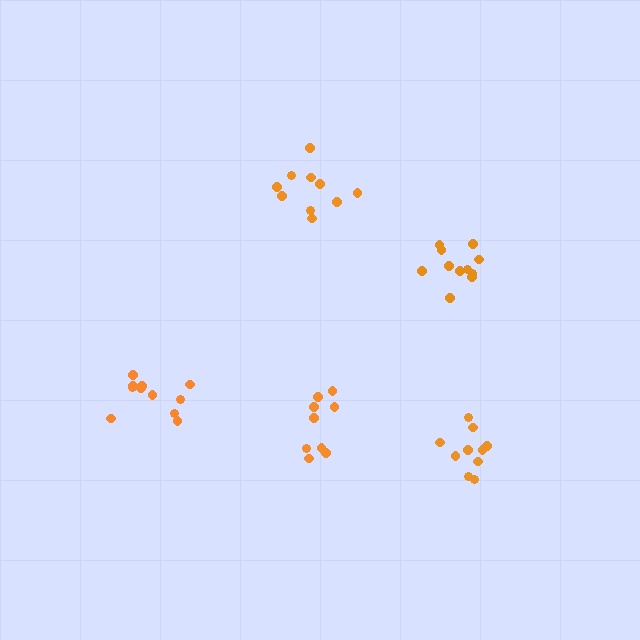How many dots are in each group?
Group 1: 11 dots, Group 2: 10 dots, Group 3: 11 dots, Group 4: 9 dots, Group 5: 10 dots (51 total).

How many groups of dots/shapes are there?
There are 5 groups.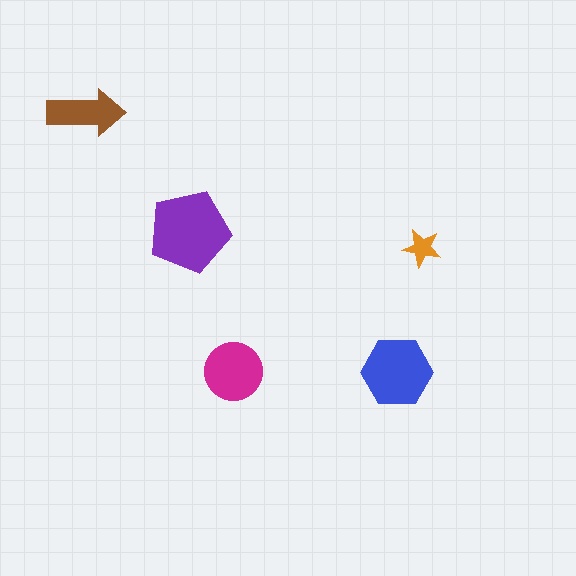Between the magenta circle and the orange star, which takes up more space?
The magenta circle.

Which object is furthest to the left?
The brown arrow is leftmost.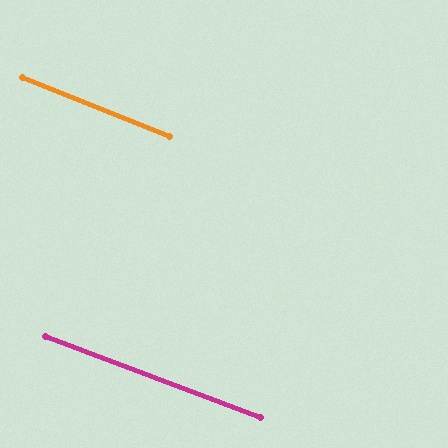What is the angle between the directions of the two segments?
Approximately 1 degree.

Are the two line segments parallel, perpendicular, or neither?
Parallel — their directions differ by only 1.4°.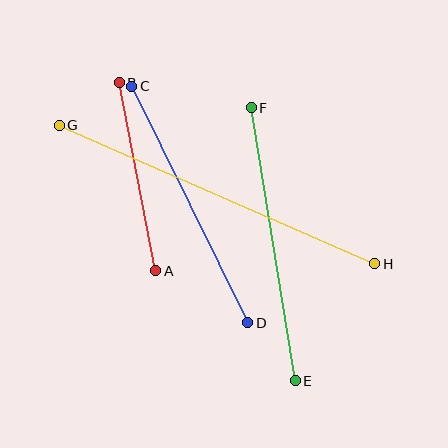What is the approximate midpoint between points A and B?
The midpoint is at approximately (138, 177) pixels.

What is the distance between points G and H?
The distance is approximately 345 pixels.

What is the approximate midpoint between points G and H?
The midpoint is at approximately (217, 194) pixels.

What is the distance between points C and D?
The distance is approximately 263 pixels.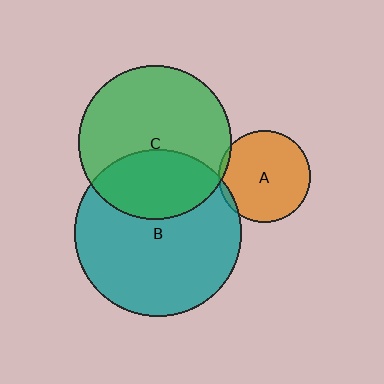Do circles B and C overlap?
Yes.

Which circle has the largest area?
Circle B (teal).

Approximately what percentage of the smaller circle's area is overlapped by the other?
Approximately 35%.